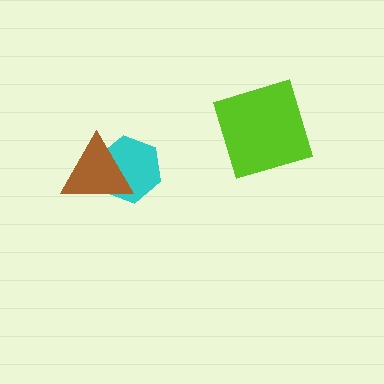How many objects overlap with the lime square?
0 objects overlap with the lime square.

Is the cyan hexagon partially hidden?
Yes, it is partially covered by another shape.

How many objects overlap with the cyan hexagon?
1 object overlaps with the cyan hexagon.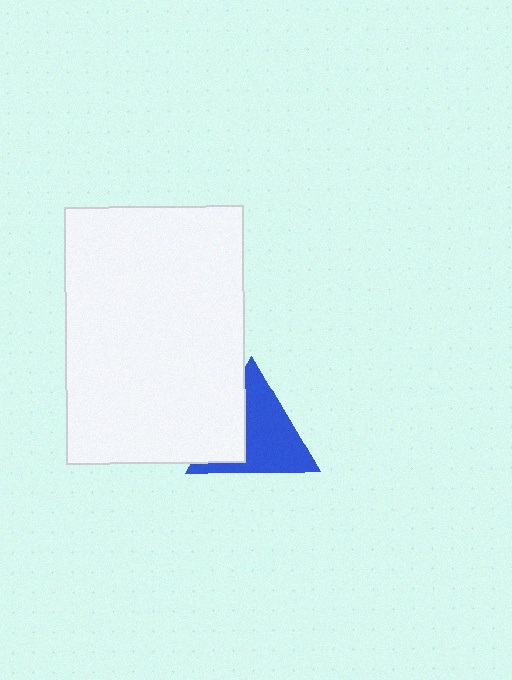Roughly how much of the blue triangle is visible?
Most of it is visible (roughly 66%).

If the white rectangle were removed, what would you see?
You would see the complete blue triangle.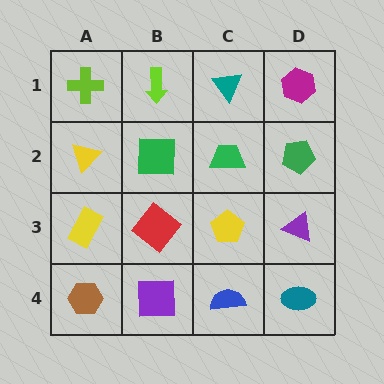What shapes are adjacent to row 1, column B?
A green square (row 2, column B), a lime cross (row 1, column A), a teal triangle (row 1, column C).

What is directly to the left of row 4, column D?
A blue semicircle.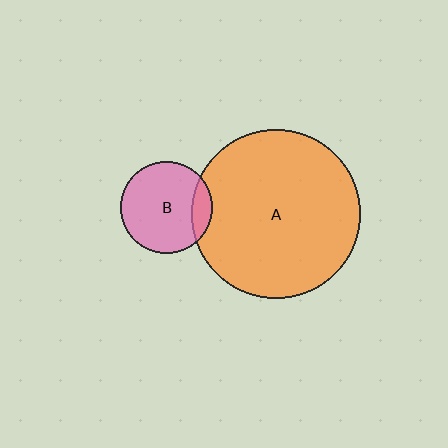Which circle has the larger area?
Circle A (orange).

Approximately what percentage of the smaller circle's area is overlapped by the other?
Approximately 15%.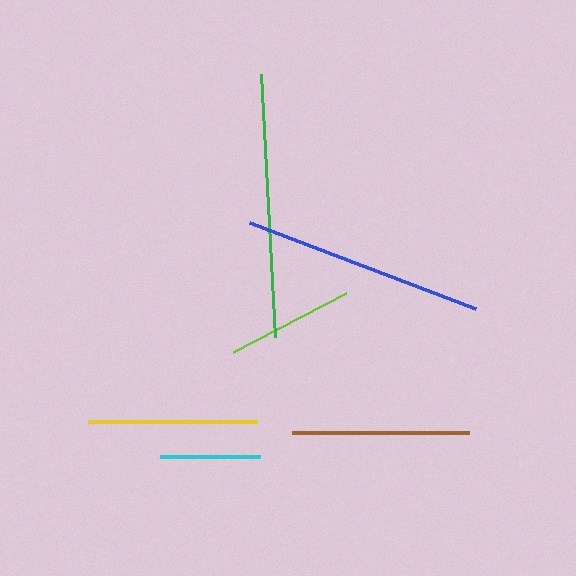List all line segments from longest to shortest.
From longest to shortest: green, blue, brown, yellow, lime, cyan.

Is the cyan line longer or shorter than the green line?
The green line is longer than the cyan line.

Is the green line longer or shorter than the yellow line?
The green line is longer than the yellow line.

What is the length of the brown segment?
The brown segment is approximately 177 pixels long.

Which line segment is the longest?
The green line is the longest at approximately 263 pixels.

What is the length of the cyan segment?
The cyan segment is approximately 100 pixels long.